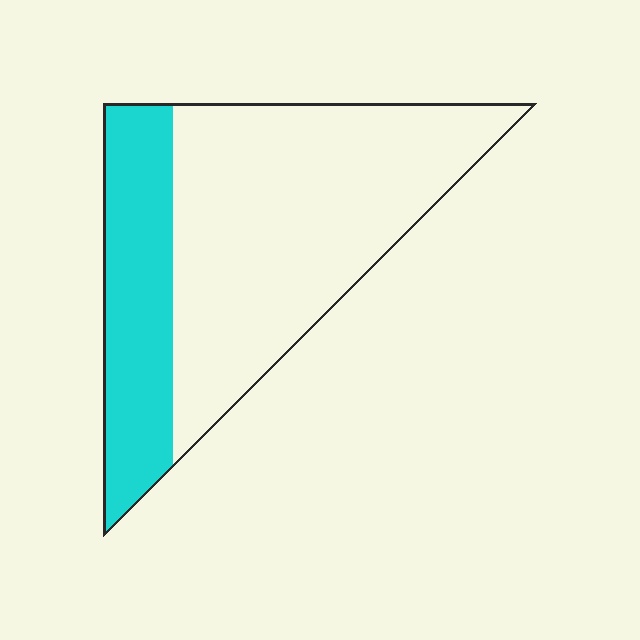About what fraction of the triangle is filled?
About one third (1/3).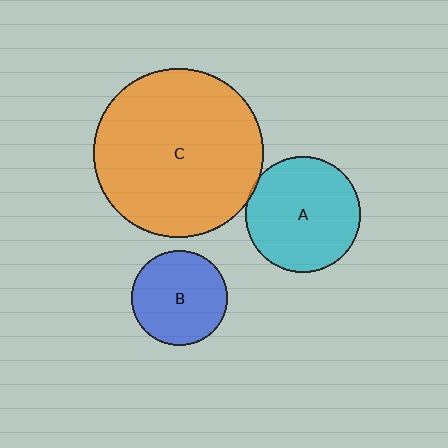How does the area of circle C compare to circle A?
Approximately 2.1 times.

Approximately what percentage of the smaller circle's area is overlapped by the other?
Approximately 5%.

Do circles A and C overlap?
Yes.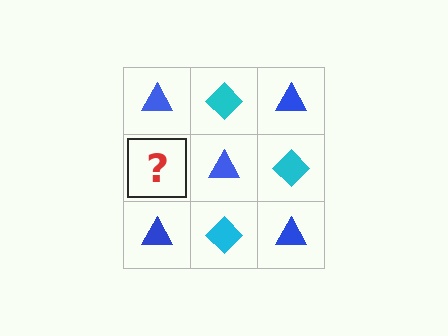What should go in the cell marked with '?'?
The missing cell should contain a cyan diamond.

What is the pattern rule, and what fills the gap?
The rule is that it alternates blue triangle and cyan diamond in a checkerboard pattern. The gap should be filled with a cyan diamond.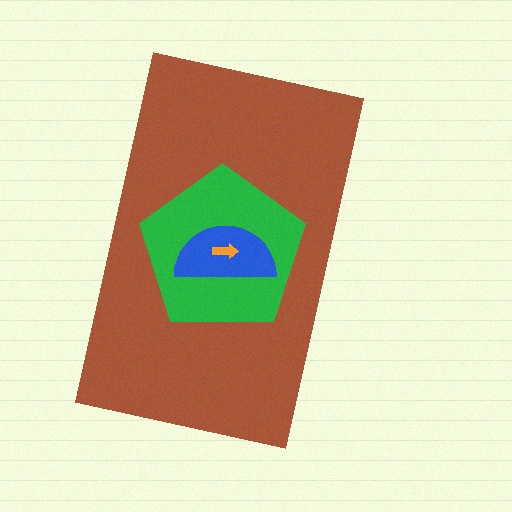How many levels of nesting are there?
4.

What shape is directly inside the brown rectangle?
The green pentagon.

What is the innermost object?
The orange arrow.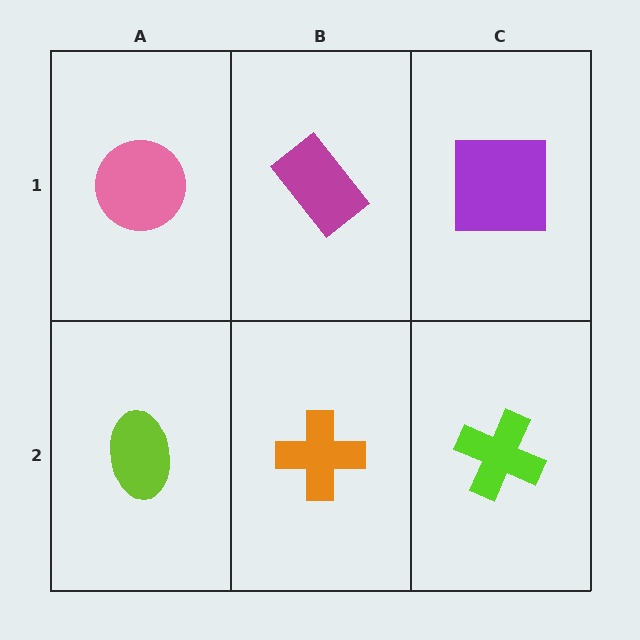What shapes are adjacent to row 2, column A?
A pink circle (row 1, column A), an orange cross (row 2, column B).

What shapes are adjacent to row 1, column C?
A lime cross (row 2, column C), a magenta rectangle (row 1, column B).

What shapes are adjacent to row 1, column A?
A lime ellipse (row 2, column A), a magenta rectangle (row 1, column B).